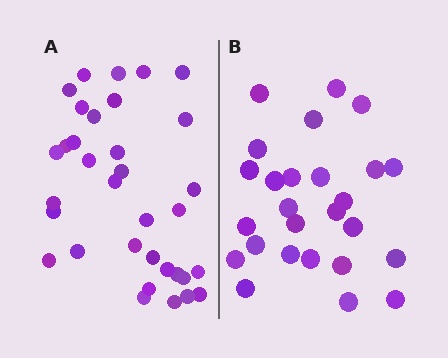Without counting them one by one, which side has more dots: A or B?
Region A (the left region) has more dots.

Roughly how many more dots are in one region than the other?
Region A has roughly 8 or so more dots than region B.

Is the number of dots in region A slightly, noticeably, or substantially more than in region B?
Region A has noticeably more, but not dramatically so. The ratio is roughly 1.3 to 1.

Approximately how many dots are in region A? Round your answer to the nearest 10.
About 30 dots. (The exact count is 34, which rounds to 30.)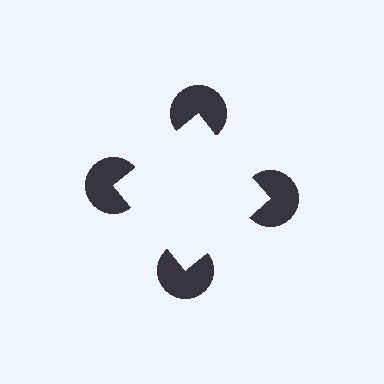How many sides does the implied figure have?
4 sides.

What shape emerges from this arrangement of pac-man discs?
An illusory square — its edges are inferred from the aligned wedge cuts in the pac-man discs, not physically drawn.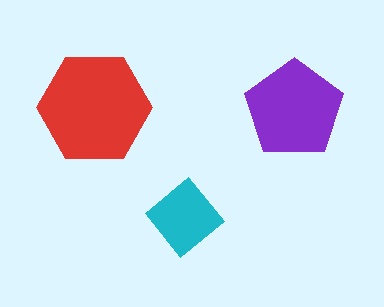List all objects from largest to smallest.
The red hexagon, the purple pentagon, the cyan diamond.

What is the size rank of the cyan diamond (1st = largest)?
3rd.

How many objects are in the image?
There are 3 objects in the image.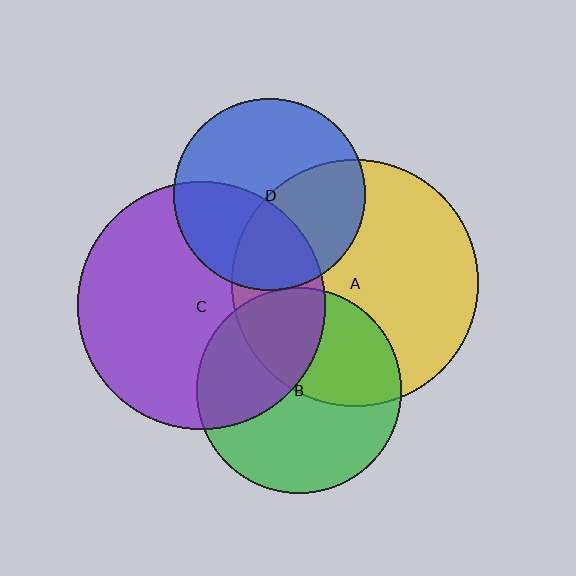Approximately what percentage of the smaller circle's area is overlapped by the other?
Approximately 40%.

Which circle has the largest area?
Circle C (purple).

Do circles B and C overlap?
Yes.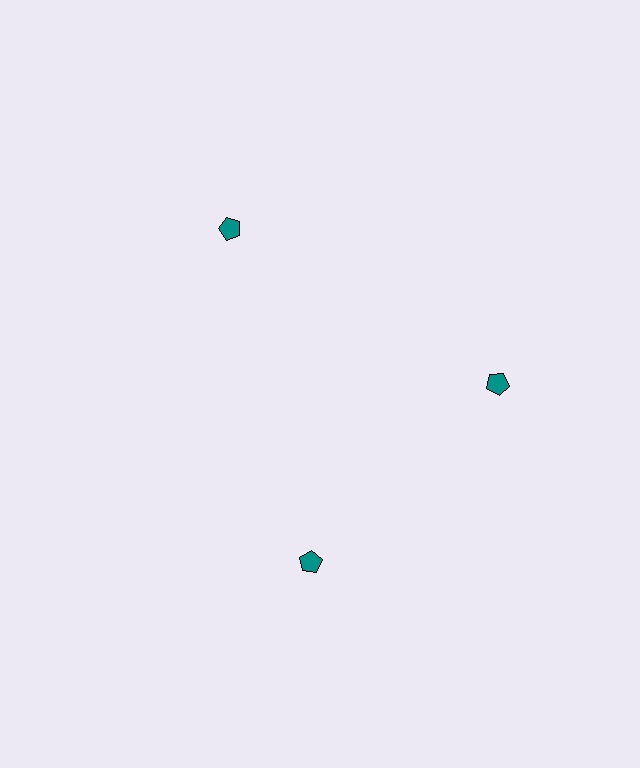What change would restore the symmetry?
The symmetry would be restored by rotating it back into even spacing with its neighbors so that all 3 pentagons sit at equal angles and equal distance from the center.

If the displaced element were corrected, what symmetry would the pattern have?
It would have 3-fold rotational symmetry — the pattern would map onto itself every 120 degrees.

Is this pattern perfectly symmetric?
No. The 3 teal pentagons are arranged in a ring, but one element near the 7 o'clock position is rotated out of alignment along the ring, breaking the 3-fold rotational symmetry.